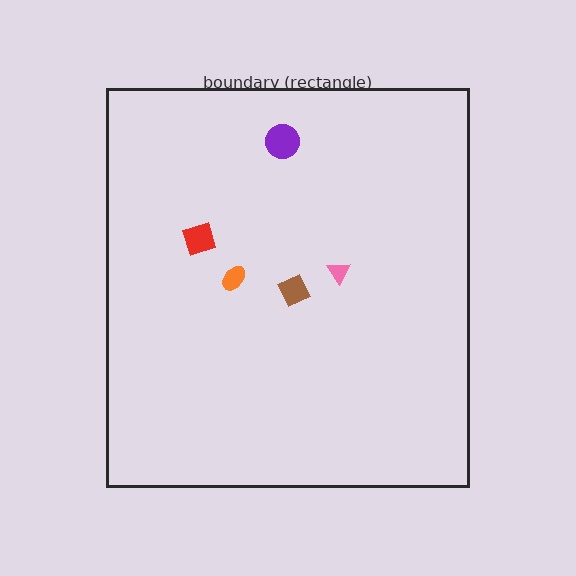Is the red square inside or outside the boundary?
Inside.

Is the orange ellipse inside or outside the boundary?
Inside.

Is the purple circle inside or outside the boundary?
Inside.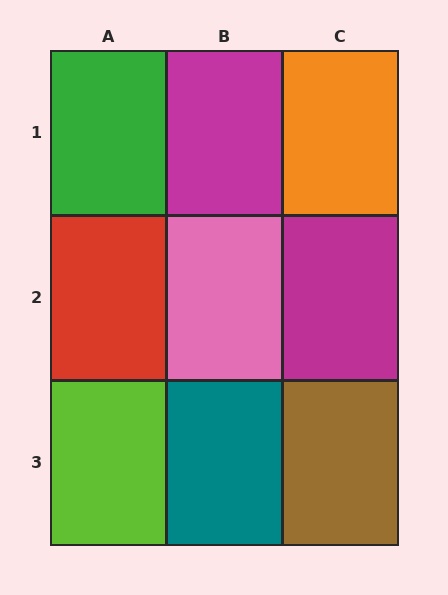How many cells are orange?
1 cell is orange.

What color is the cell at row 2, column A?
Red.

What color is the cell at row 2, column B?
Pink.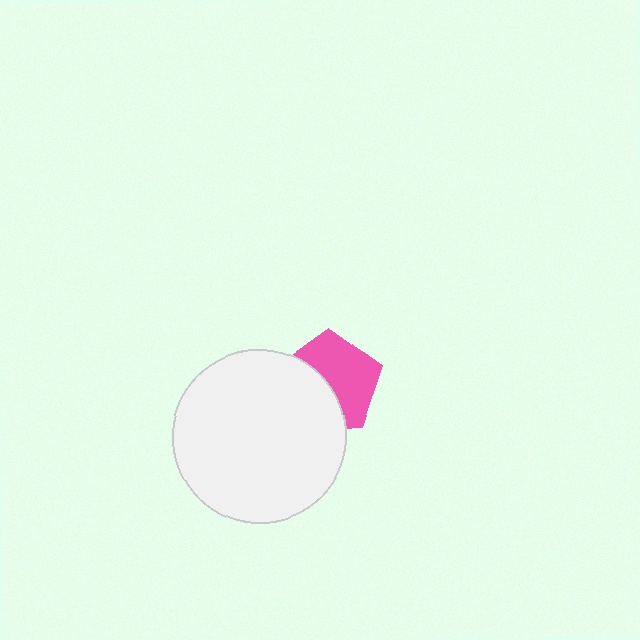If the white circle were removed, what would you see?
You would see the complete pink pentagon.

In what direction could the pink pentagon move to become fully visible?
The pink pentagon could move toward the upper-right. That would shift it out from behind the white circle entirely.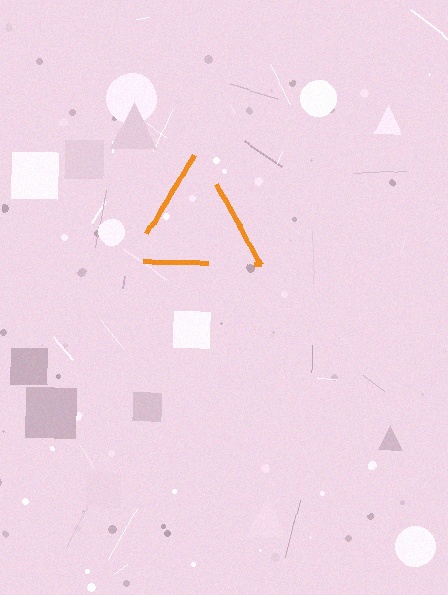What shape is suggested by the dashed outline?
The dashed outline suggests a triangle.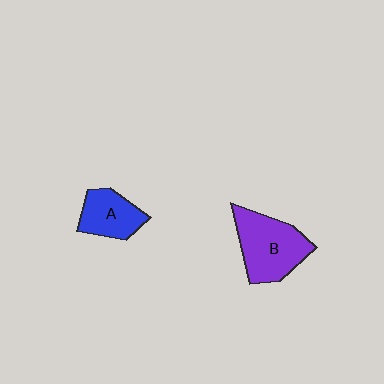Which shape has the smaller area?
Shape A (blue).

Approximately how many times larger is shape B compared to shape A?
Approximately 1.6 times.